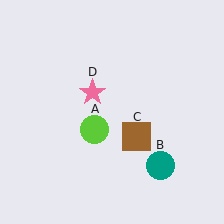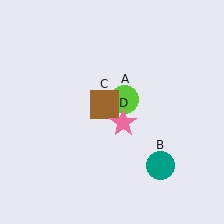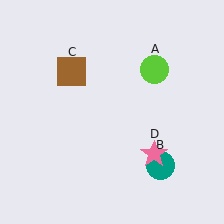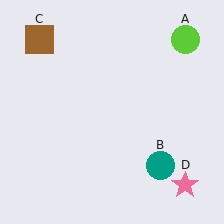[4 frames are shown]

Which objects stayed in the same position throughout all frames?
Teal circle (object B) remained stationary.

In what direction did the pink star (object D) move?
The pink star (object D) moved down and to the right.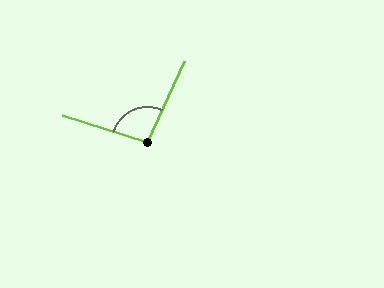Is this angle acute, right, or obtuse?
It is obtuse.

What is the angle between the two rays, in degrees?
Approximately 97 degrees.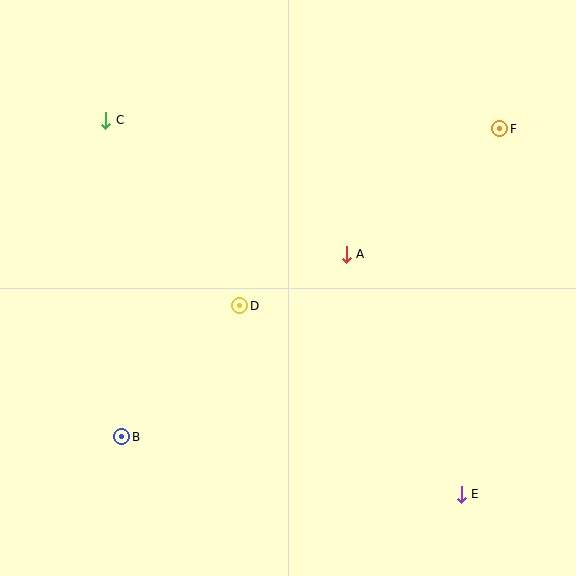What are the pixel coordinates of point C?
Point C is at (106, 120).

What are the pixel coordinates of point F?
Point F is at (500, 129).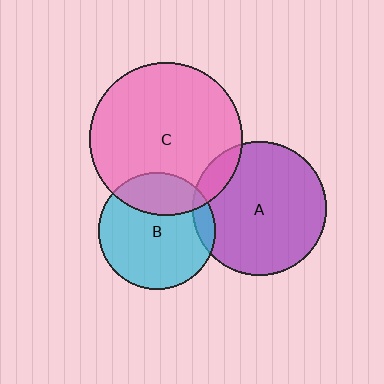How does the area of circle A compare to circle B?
Approximately 1.3 times.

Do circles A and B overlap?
Yes.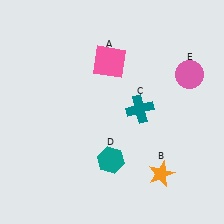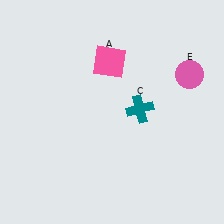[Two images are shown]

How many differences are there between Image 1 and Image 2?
There are 2 differences between the two images.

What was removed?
The orange star (B), the teal hexagon (D) were removed in Image 2.